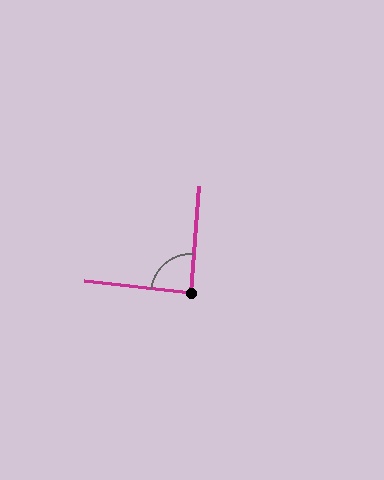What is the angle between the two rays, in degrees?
Approximately 88 degrees.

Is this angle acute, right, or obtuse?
It is approximately a right angle.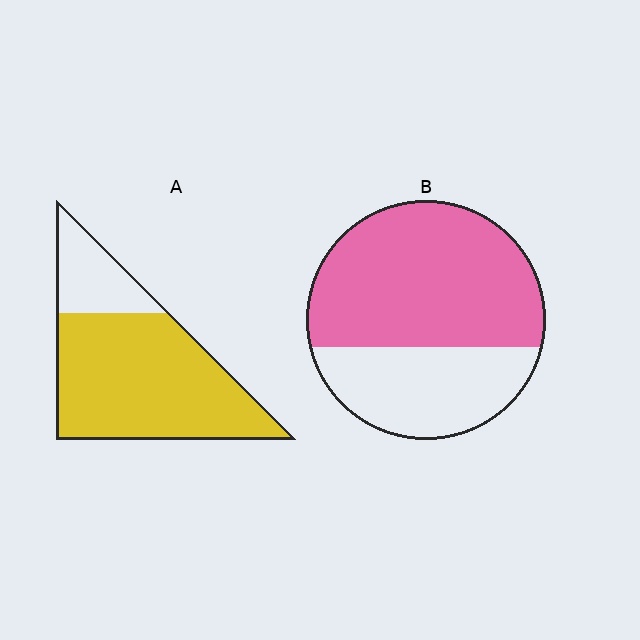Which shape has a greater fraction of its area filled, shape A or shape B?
Shape A.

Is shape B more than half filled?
Yes.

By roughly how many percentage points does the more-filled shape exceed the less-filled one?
By roughly 15 percentage points (A over B).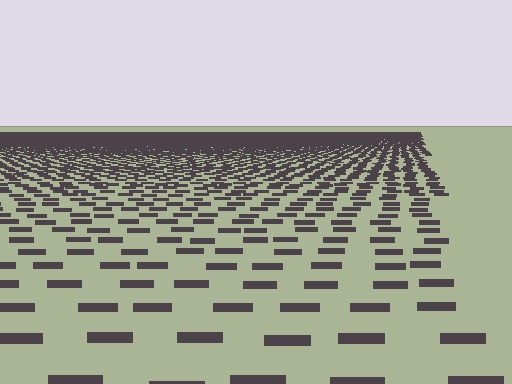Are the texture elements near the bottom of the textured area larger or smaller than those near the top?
Larger. Near the bottom, elements are closer to the viewer and appear at a bigger on-screen size.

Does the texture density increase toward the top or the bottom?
Density increases toward the top.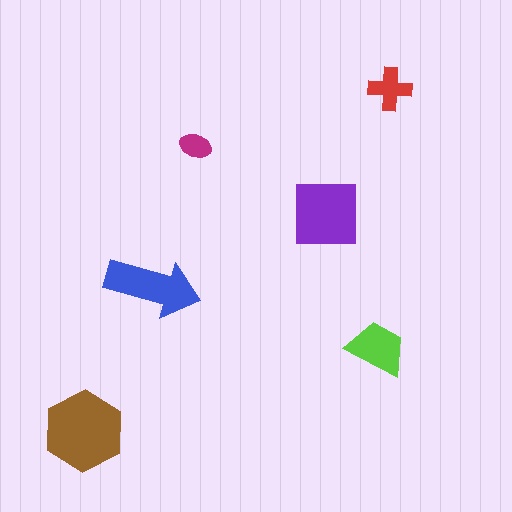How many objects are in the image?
There are 6 objects in the image.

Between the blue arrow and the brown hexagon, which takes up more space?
The brown hexagon.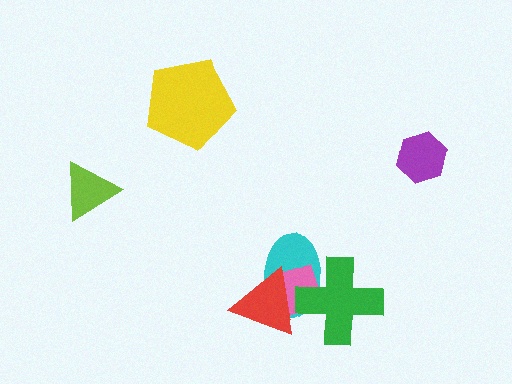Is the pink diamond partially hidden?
Yes, it is partially covered by another shape.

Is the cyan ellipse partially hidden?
Yes, it is partially covered by another shape.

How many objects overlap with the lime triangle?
0 objects overlap with the lime triangle.